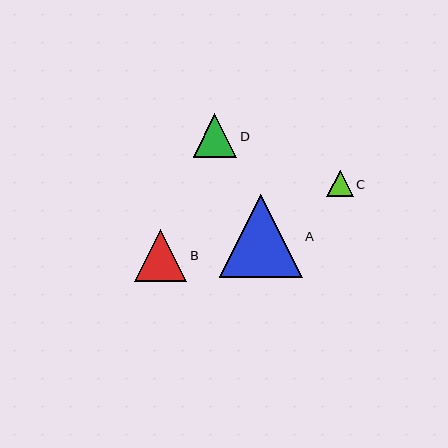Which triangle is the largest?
Triangle A is the largest with a size of approximately 83 pixels.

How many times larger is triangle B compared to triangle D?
Triangle B is approximately 1.2 times the size of triangle D.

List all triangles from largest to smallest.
From largest to smallest: A, B, D, C.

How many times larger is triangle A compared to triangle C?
Triangle A is approximately 3.1 times the size of triangle C.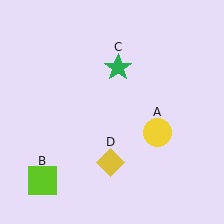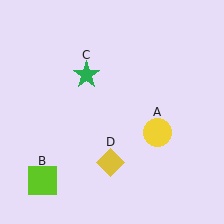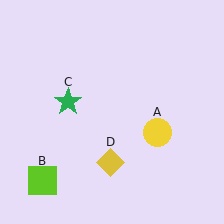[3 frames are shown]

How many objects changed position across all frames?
1 object changed position: green star (object C).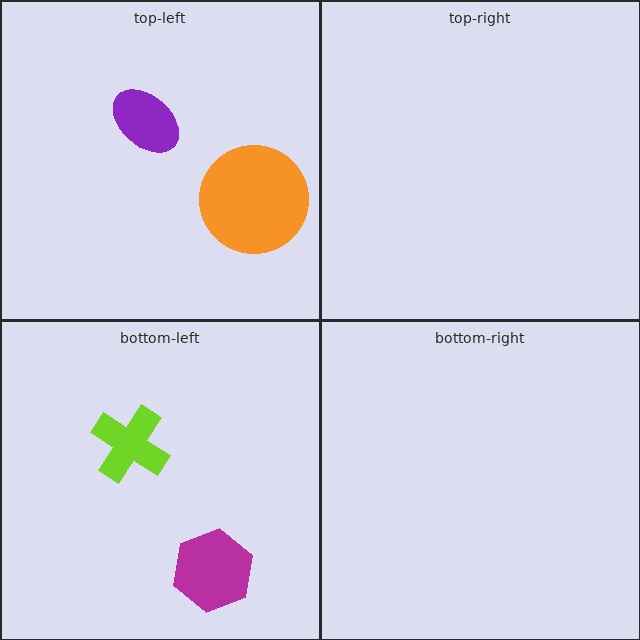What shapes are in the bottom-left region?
The lime cross, the magenta hexagon.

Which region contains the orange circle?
The top-left region.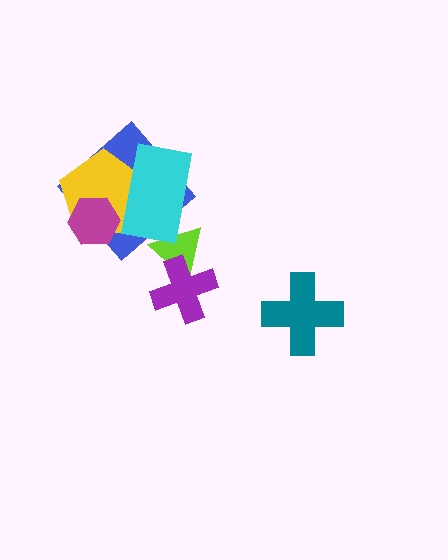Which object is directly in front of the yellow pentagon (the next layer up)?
The magenta hexagon is directly in front of the yellow pentagon.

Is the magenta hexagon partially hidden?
No, no other shape covers it.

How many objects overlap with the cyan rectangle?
3 objects overlap with the cyan rectangle.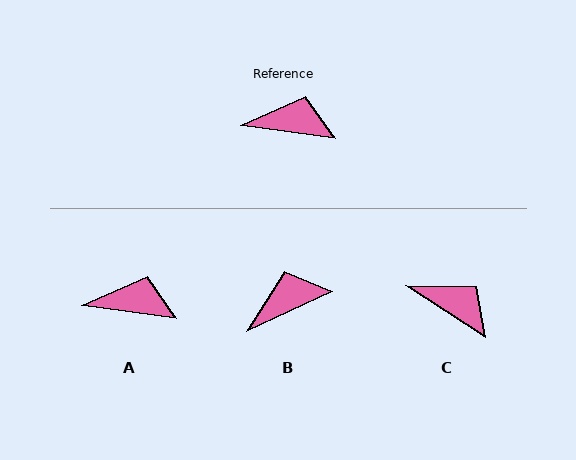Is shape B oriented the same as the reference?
No, it is off by about 33 degrees.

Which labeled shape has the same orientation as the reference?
A.